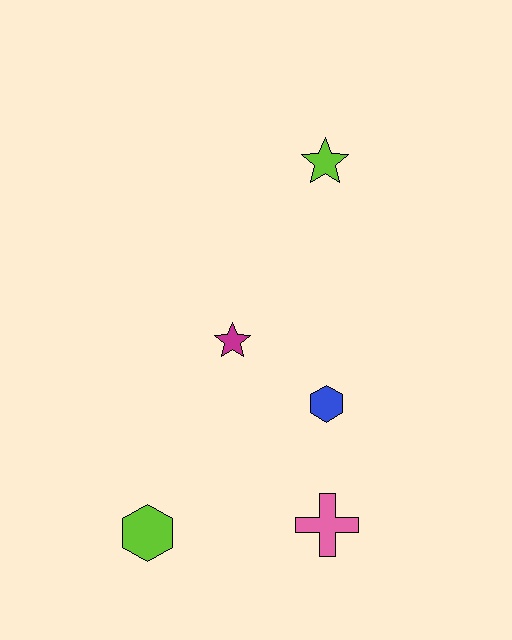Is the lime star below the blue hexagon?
No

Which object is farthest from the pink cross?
The lime star is farthest from the pink cross.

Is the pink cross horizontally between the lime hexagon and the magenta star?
No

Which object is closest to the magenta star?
The blue hexagon is closest to the magenta star.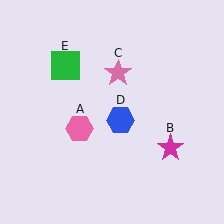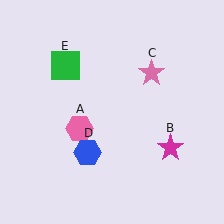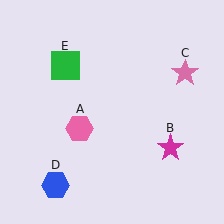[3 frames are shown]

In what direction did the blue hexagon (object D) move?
The blue hexagon (object D) moved down and to the left.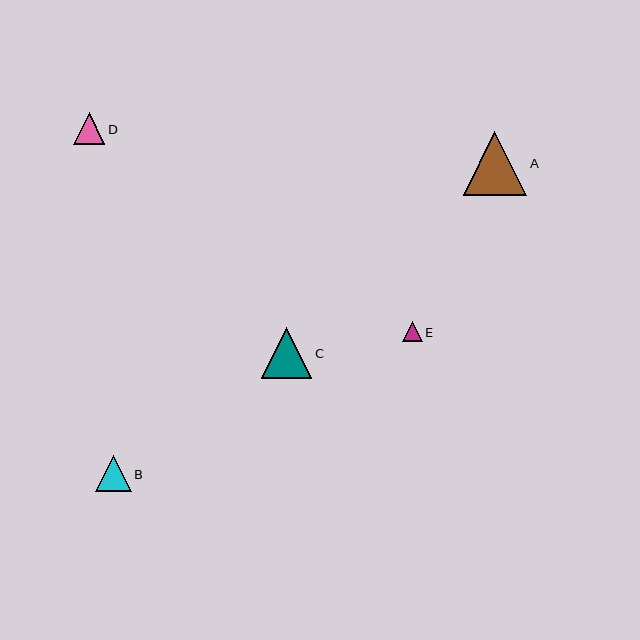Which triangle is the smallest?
Triangle E is the smallest with a size of approximately 20 pixels.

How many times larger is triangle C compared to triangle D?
Triangle C is approximately 1.6 times the size of triangle D.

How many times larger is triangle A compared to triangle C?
Triangle A is approximately 1.3 times the size of triangle C.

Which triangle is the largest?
Triangle A is the largest with a size of approximately 64 pixels.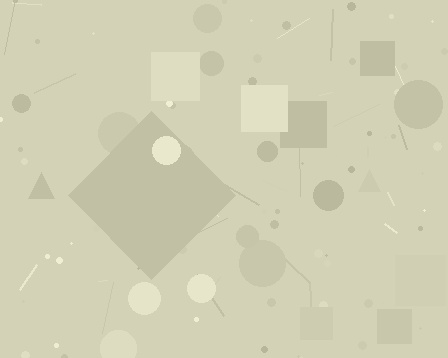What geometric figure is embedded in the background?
A diamond is embedded in the background.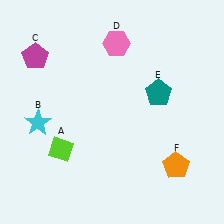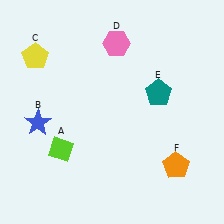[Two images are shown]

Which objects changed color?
B changed from cyan to blue. C changed from magenta to yellow.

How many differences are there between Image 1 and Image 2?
There are 2 differences between the two images.